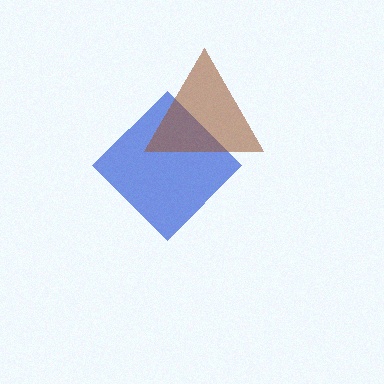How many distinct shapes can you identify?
There are 2 distinct shapes: a blue diamond, a brown triangle.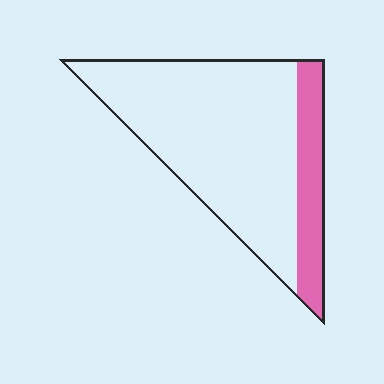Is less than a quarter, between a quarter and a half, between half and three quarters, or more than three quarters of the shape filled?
Less than a quarter.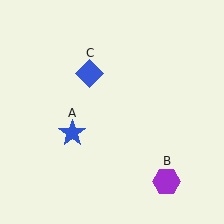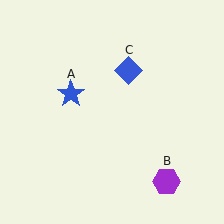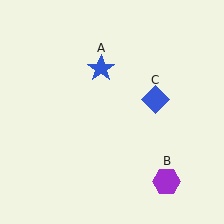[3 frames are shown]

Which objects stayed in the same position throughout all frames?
Purple hexagon (object B) remained stationary.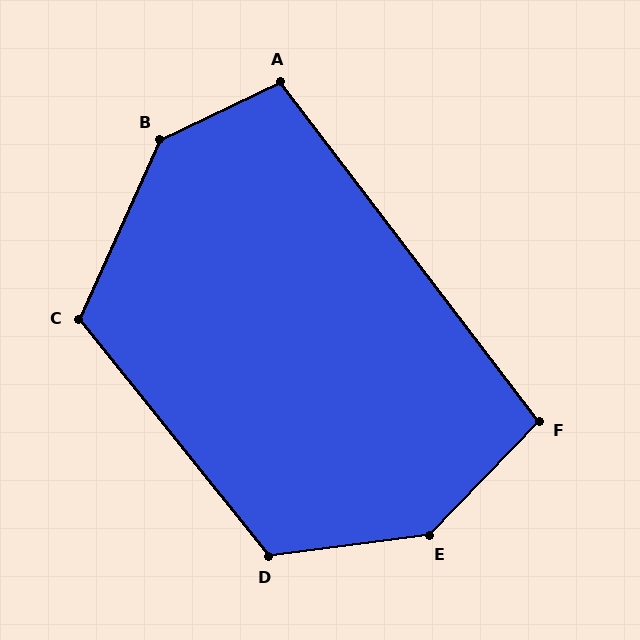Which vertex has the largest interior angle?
E, at approximately 141 degrees.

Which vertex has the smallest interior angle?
F, at approximately 99 degrees.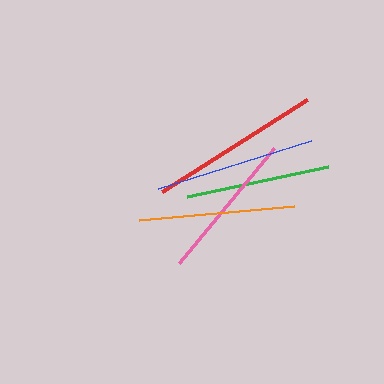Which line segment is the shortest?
The green line is the shortest at approximately 144 pixels.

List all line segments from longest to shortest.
From longest to shortest: red, blue, orange, pink, green.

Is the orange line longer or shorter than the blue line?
The blue line is longer than the orange line.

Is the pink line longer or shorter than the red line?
The red line is longer than the pink line.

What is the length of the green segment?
The green segment is approximately 144 pixels long.